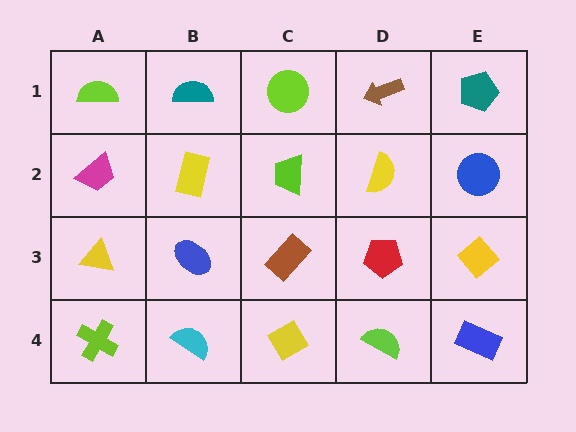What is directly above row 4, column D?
A red pentagon.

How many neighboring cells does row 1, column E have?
2.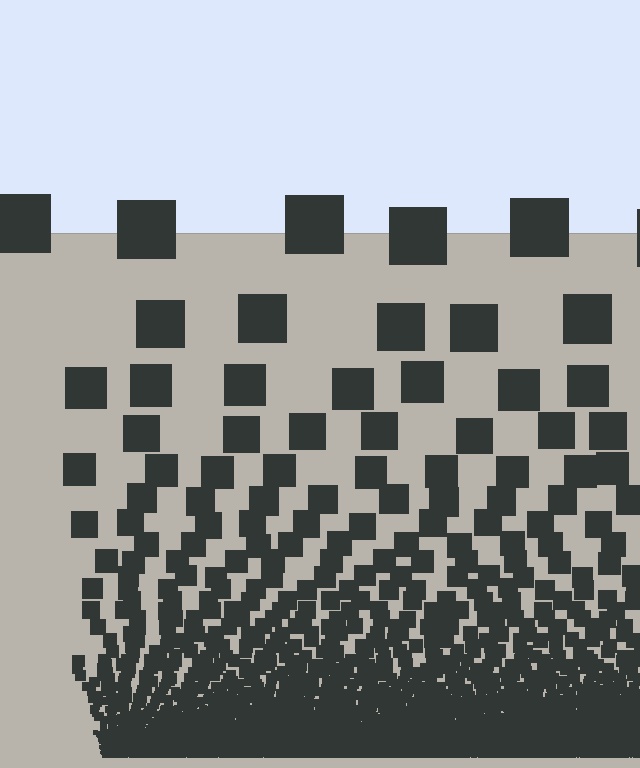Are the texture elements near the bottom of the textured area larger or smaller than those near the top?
Smaller. The gradient is inverted — elements near the bottom are smaller and denser.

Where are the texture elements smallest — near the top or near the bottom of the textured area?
Near the bottom.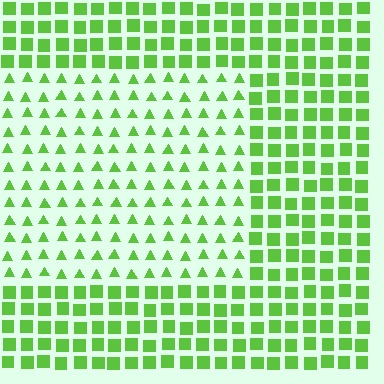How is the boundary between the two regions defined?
The boundary is defined by a change in element shape: triangles inside vs. squares outside. All elements share the same color and spacing.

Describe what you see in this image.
The image is filled with small lime elements arranged in a uniform grid. A rectangle-shaped region contains triangles, while the surrounding area contains squares. The boundary is defined purely by the change in element shape.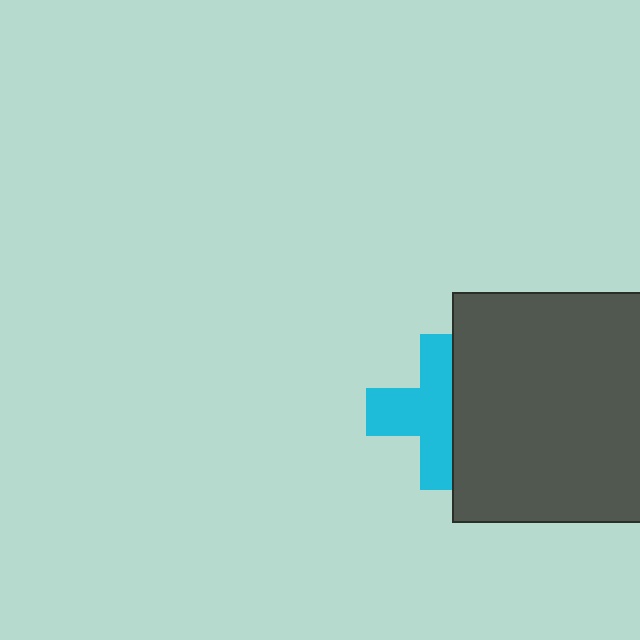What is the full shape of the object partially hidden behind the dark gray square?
The partially hidden object is a cyan cross.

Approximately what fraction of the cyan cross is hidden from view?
Roughly 40% of the cyan cross is hidden behind the dark gray square.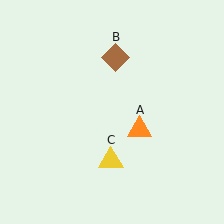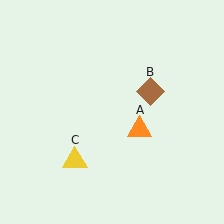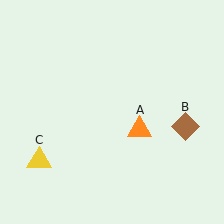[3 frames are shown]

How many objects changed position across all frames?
2 objects changed position: brown diamond (object B), yellow triangle (object C).